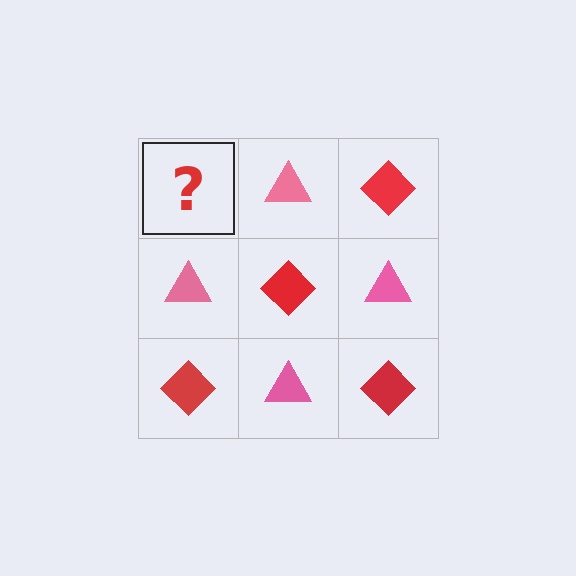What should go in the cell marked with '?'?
The missing cell should contain a red diamond.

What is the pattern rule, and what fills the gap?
The rule is that it alternates red diamond and pink triangle in a checkerboard pattern. The gap should be filled with a red diamond.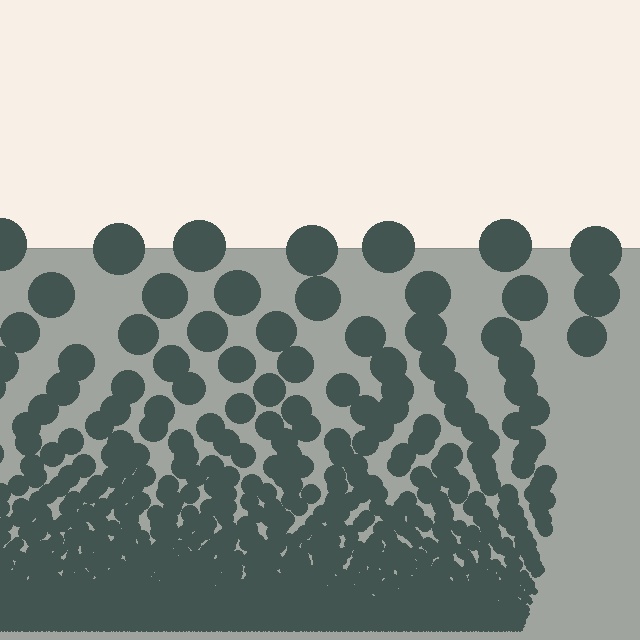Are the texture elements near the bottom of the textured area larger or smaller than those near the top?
Smaller. The gradient is inverted — elements near the bottom are smaller and denser.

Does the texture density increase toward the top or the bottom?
Density increases toward the bottom.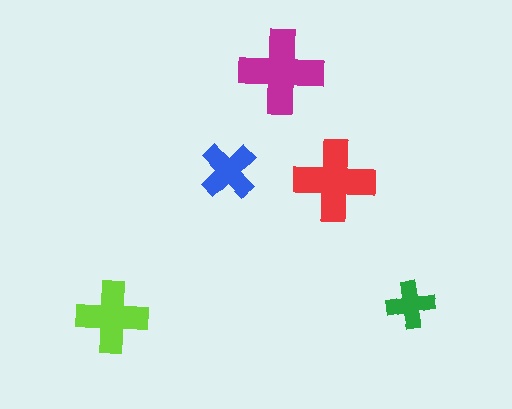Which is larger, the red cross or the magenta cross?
The magenta one.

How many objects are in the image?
There are 5 objects in the image.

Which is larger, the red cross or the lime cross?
The red one.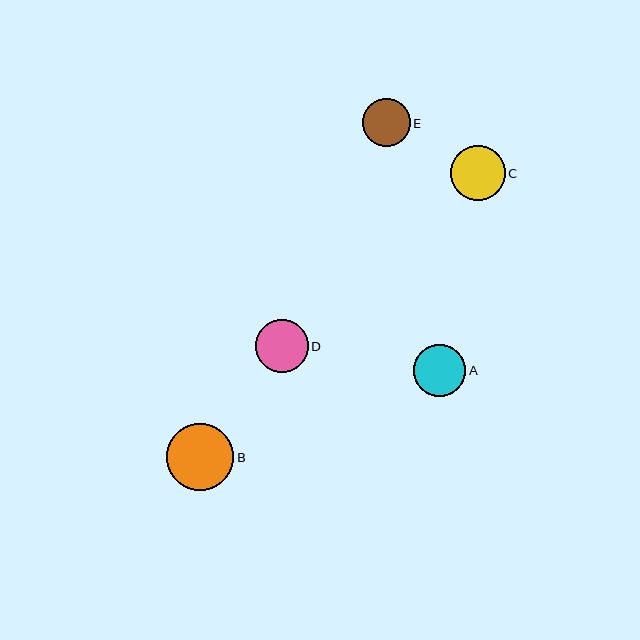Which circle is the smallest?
Circle E is the smallest with a size of approximately 48 pixels.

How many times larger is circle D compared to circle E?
Circle D is approximately 1.1 times the size of circle E.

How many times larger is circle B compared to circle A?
Circle B is approximately 1.3 times the size of circle A.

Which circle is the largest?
Circle B is the largest with a size of approximately 68 pixels.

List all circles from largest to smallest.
From largest to smallest: B, C, D, A, E.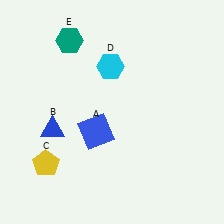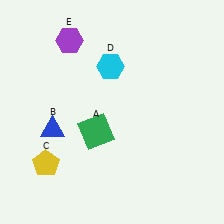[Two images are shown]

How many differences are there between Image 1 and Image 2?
There are 2 differences between the two images.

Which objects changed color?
A changed from blue to green. E changed from teal to purple.